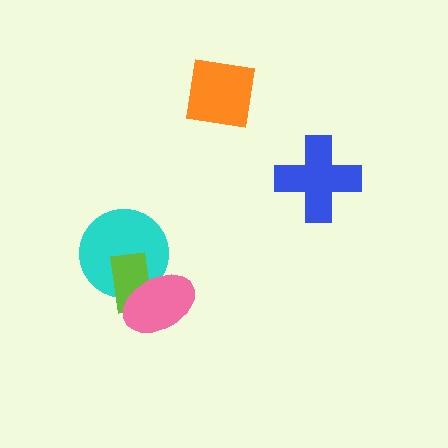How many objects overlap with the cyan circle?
2 objects overlap with the cyan circle.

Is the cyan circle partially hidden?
Yes, it is partially covered by another shape.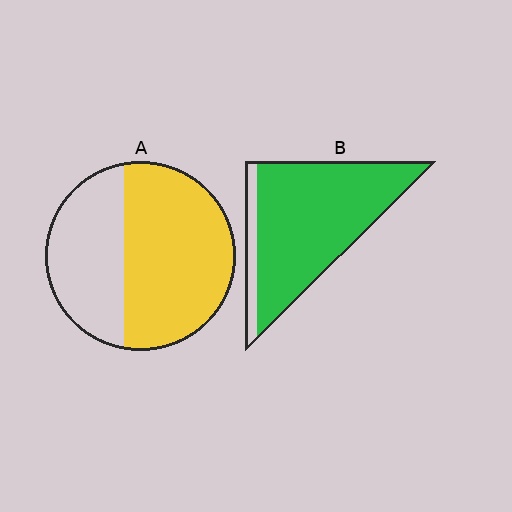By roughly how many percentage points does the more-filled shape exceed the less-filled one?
By roughly 25 percentage points (B over A).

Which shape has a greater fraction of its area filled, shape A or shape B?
Shape B.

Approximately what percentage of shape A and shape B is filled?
A is approximately 60% and B is approximately 90%.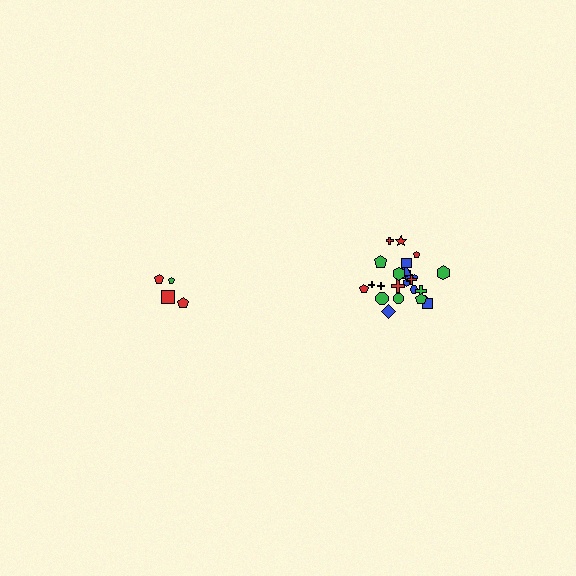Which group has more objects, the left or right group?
The right group.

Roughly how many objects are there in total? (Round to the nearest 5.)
Roughly 30 objects in total.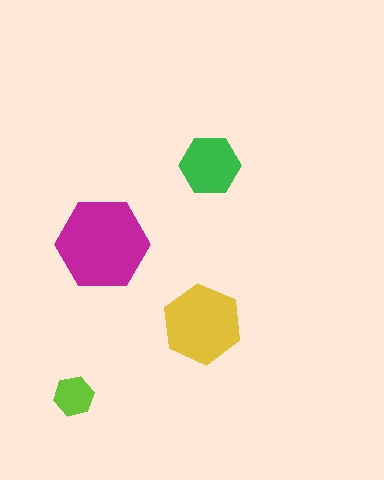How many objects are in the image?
There are 4 objects in the image.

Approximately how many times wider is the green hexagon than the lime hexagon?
About 1.5 times wider.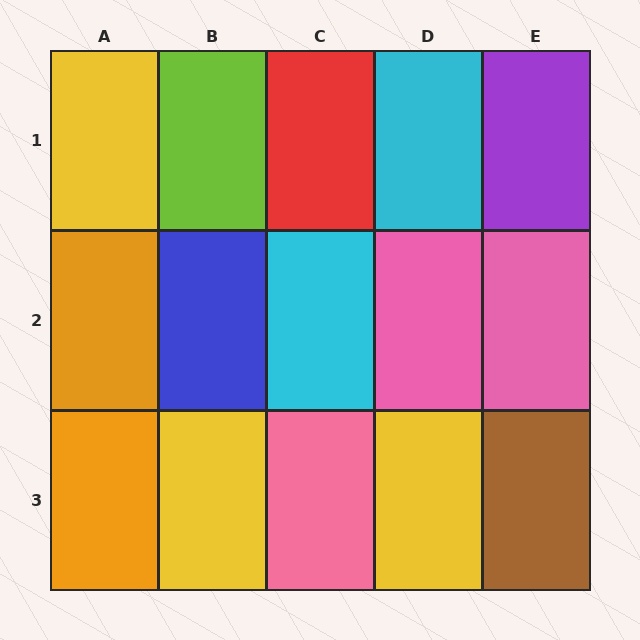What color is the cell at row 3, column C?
Pink.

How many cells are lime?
1 cell is lime.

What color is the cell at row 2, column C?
Cyan.